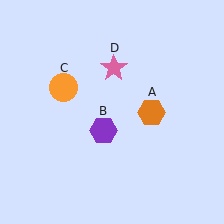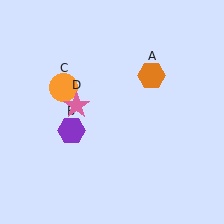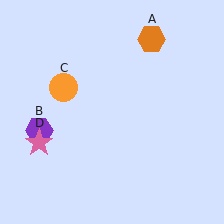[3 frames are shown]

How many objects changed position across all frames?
3 objects changed position: orange hexagon (object A), purple hexagon (object B), pink star (object D).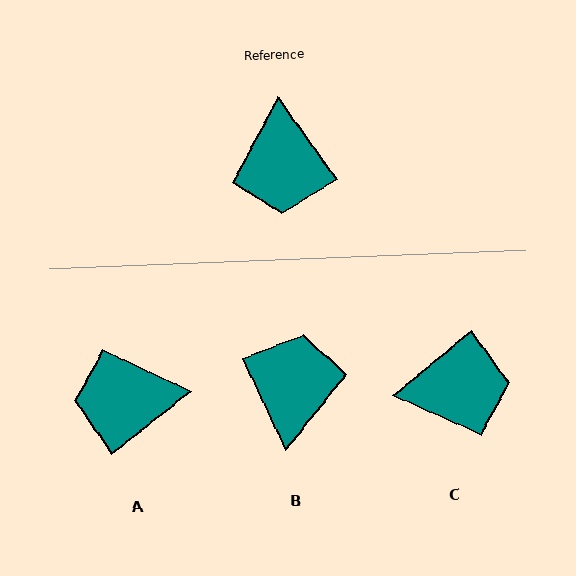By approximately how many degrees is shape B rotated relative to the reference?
Approximately 170 degrees counter-clockwise.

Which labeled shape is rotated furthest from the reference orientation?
B, about 170 degrees away.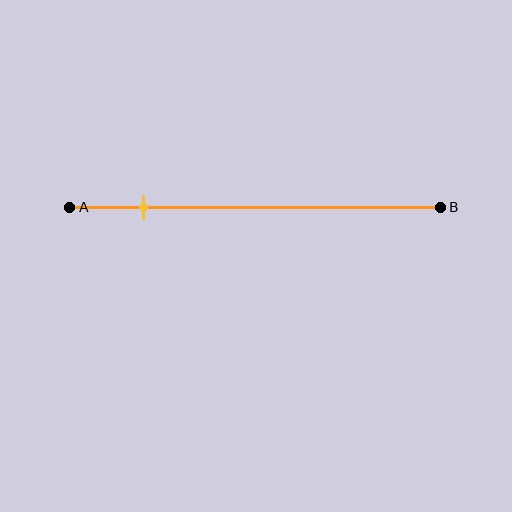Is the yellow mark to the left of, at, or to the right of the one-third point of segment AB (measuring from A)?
The yellow mark is to the left of the one-third point of segment AB.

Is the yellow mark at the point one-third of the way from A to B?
No, the mark is at about 20% from A, not at the 33% one-third point.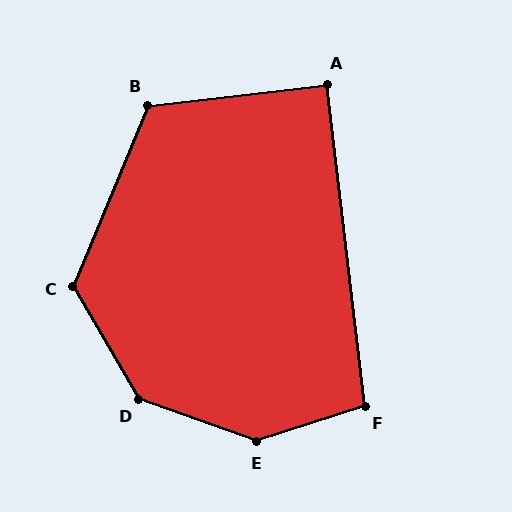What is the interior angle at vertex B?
Approximately 119 degrees (obtuse).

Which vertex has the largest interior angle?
E, at approximately 142 degrees.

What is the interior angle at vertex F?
Approximately 101 degrees (obtuse).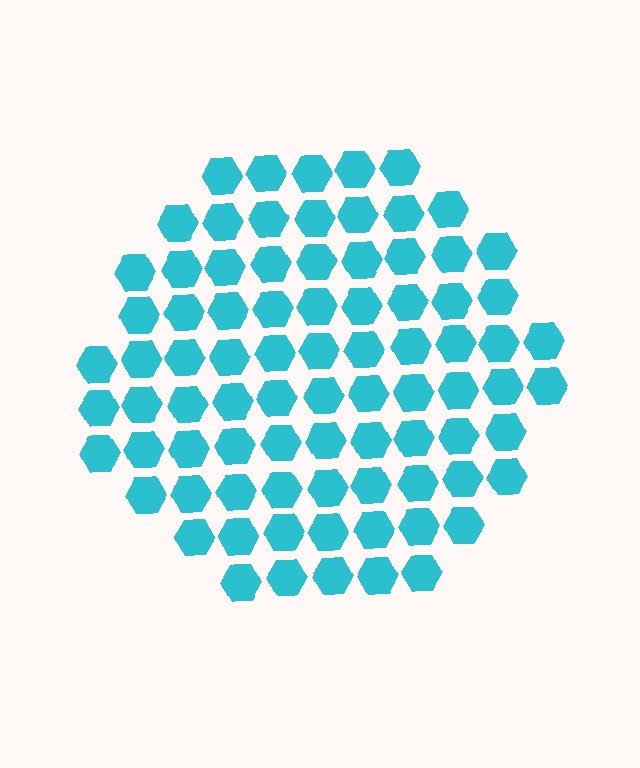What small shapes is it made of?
It is made of small hexagons.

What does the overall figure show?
The overall figure shows a circle.